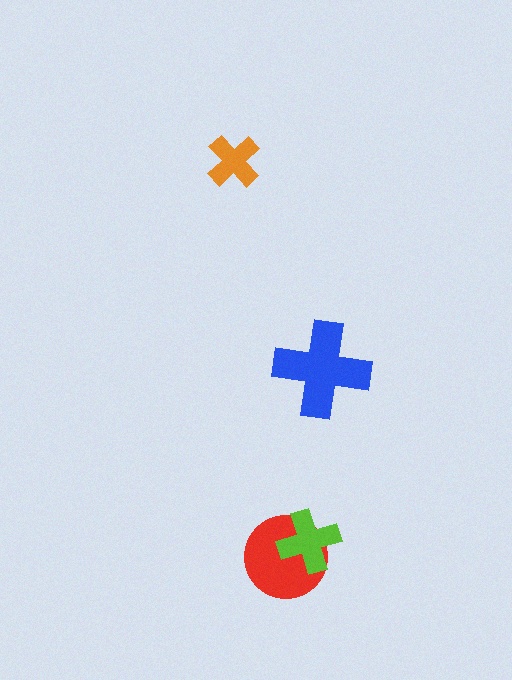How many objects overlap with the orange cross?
0 objects overlap with the orange cross.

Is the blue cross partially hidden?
No, no other shape covers it.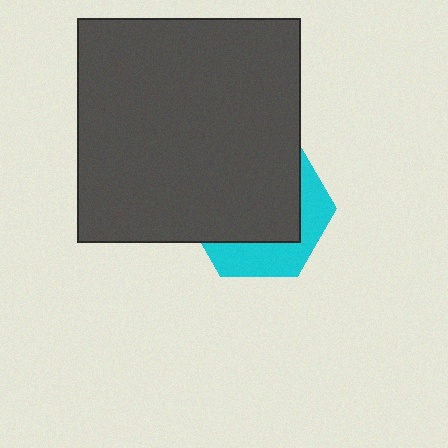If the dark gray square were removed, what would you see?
You would see the complete cyan hexagon.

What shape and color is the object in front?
The object in front is a dark gray square.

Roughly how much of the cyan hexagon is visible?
A small part of it is visible (roughly 33%).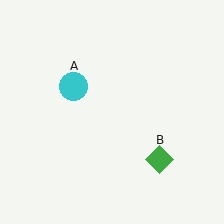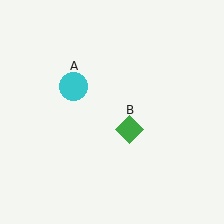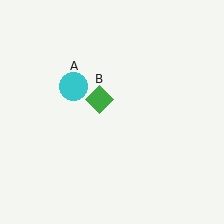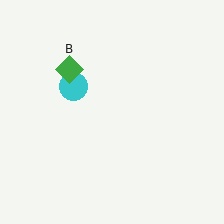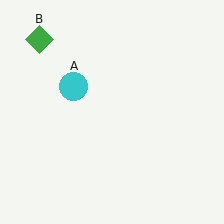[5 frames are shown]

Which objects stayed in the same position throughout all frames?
Cyan circle (object A) remained stationary.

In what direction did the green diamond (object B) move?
The green diamond (object B) moved up and to the left.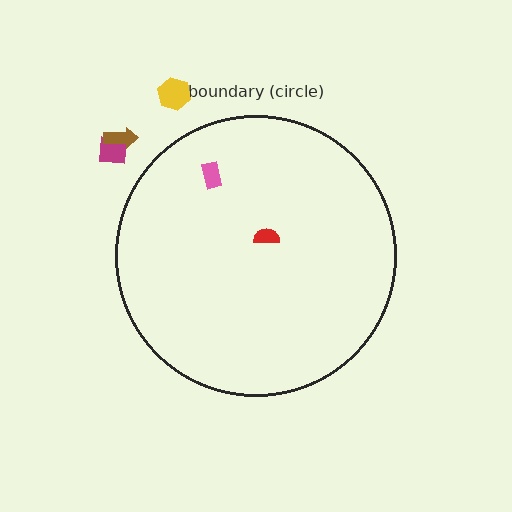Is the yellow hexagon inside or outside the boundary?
Outside.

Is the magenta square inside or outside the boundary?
Outside.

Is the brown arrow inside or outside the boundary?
Outside.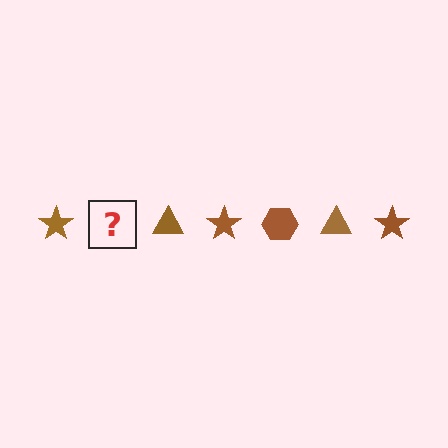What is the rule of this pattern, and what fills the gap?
The rule is that the pattern cycles through star, hexagon, triangle shapes in brown. The gap should be filled with a brown hexagon.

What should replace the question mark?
The question mark should be replaced with a brown hexagon.